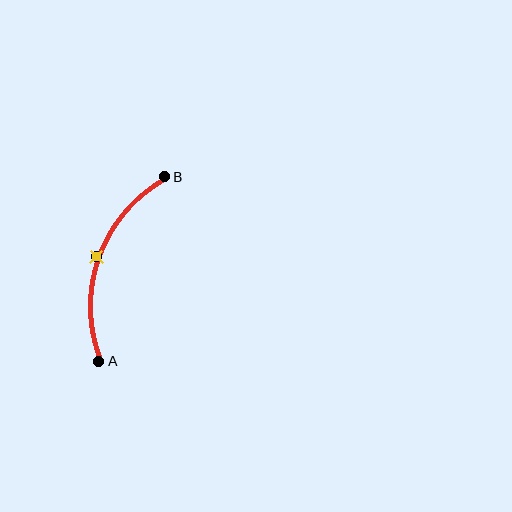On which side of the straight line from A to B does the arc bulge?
The arc bulges to the left of the straight line connecting A and B.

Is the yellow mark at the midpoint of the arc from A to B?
Yes. The yellow mark lies on the arc at equal arc-length from both A and B — it is the arc midpoint.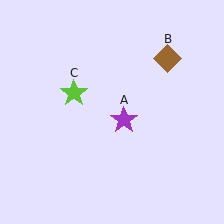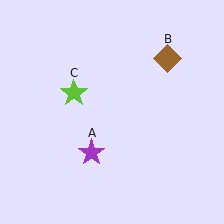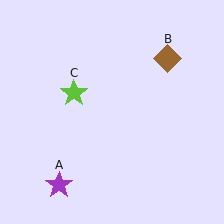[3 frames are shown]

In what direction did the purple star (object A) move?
The purple star (object A) moved down and to the left.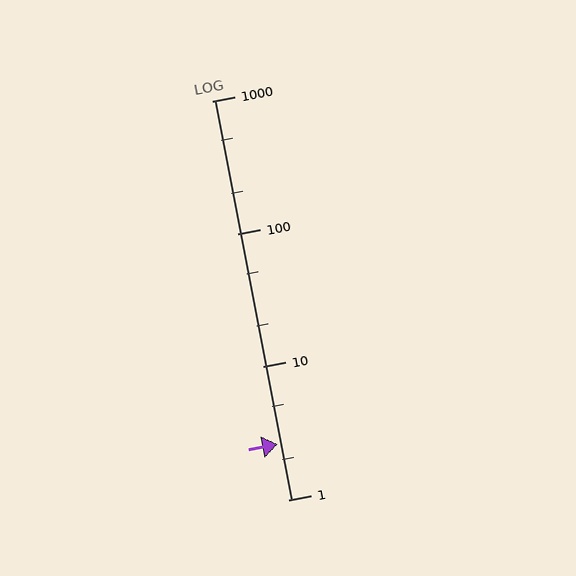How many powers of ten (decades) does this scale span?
The scale spans 3 decades, from 1 to 1000.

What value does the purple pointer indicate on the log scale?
The pointer indicates approximately 2.6.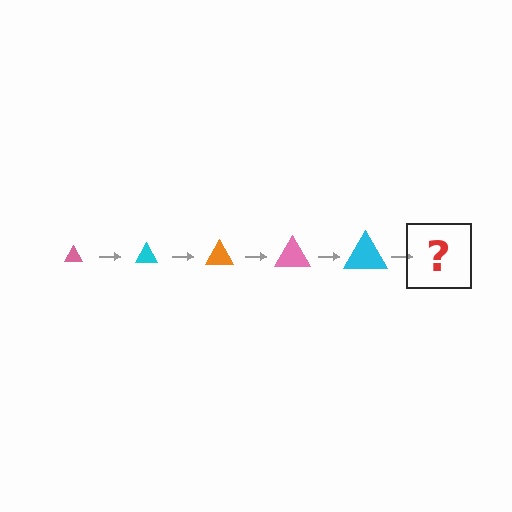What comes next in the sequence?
The next element should be an orange triangle, larger than the previous one.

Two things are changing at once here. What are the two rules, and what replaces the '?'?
The two rules are that the triangle grows larger each step and the color cycles through pink, cyan, and orange. The '?' should be an orange triangle, larger than the previous one.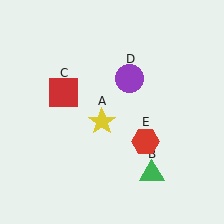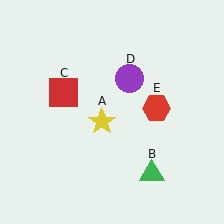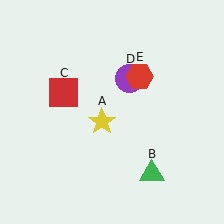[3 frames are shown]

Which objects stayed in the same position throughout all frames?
Yellow star (object A) and green triangle (object B) and red square (object C) and purple circle (object D) remained stationary.